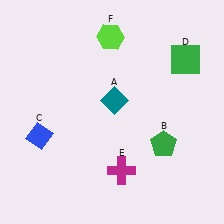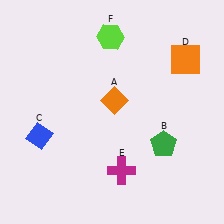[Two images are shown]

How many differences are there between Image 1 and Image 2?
There are 2 differences between the two images.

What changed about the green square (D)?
In Image 1, D is green. In Image 2, it changed to orange.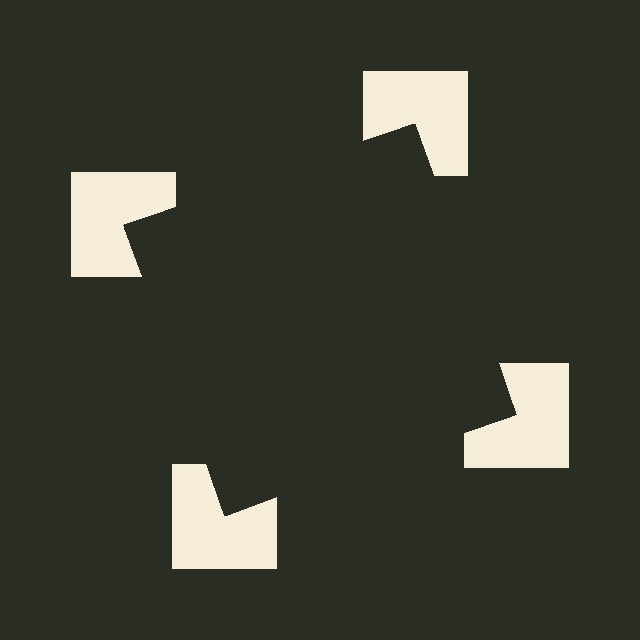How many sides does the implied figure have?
4 sides.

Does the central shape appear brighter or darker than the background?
It typically appears slightly darker than the background, even though no actual brightness change is drawn.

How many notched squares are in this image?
There are 4 — one at each vertex of the illusory square.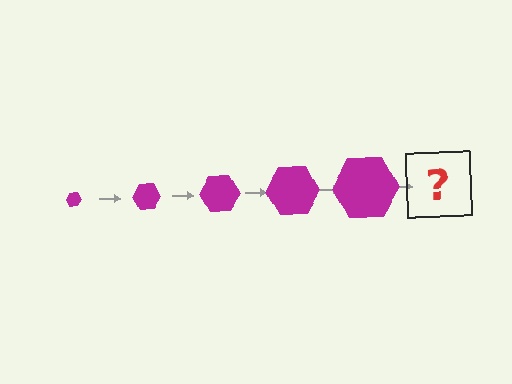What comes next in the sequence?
The next element should be a magenta hexagon, larger than the previous one.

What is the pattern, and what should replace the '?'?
The pattern is that the hexagon gets progressively larger each step. The '?' should be a magenta hexagon, larger than the previous one.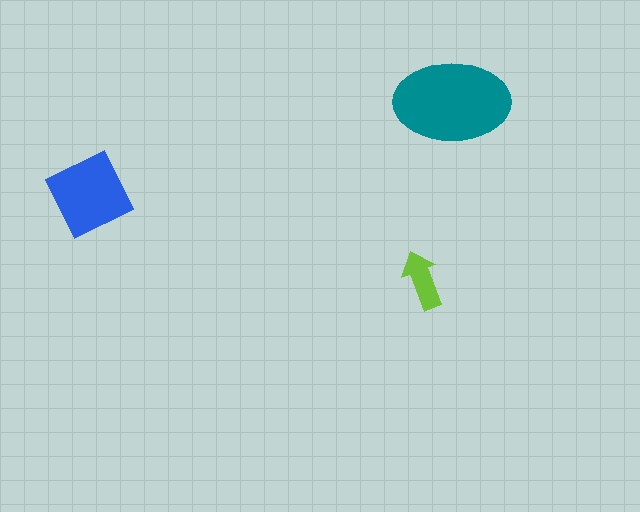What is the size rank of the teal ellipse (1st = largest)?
1st.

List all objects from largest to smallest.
The teal ellipse, the blue square, the lime arrow.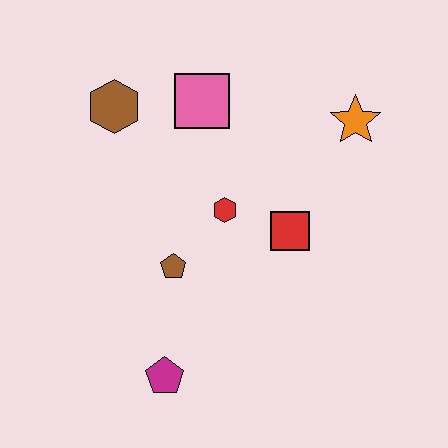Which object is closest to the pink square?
The brown hexagon is closest to the pink square.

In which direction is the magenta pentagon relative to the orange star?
The magenta pentagon is below the orange star.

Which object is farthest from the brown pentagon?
The orange star is farthest from the brown pentagon.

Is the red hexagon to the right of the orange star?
No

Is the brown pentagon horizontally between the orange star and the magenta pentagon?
Yes